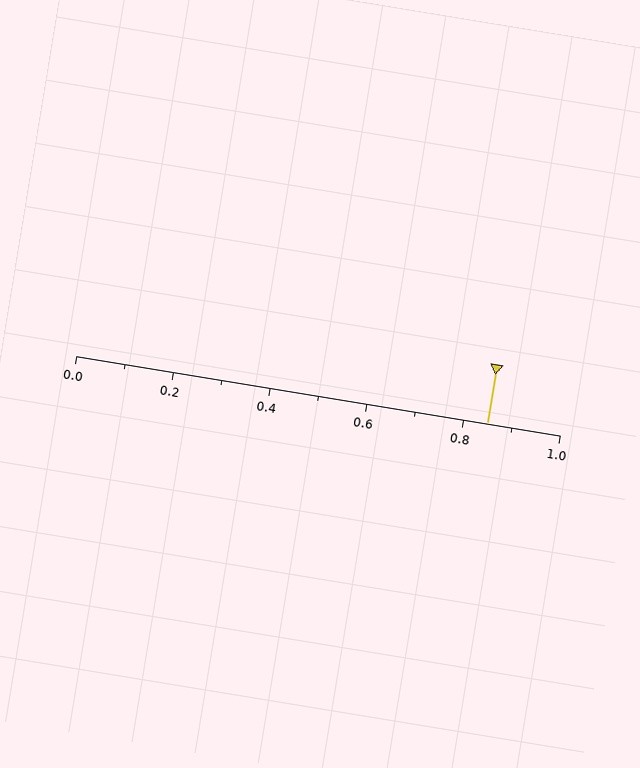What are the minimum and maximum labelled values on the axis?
The axis runs from 0.0 to 1.0.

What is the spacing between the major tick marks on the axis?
The major ticks are spaced 0.2 apart.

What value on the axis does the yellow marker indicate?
The marker indicates approximately 0.85.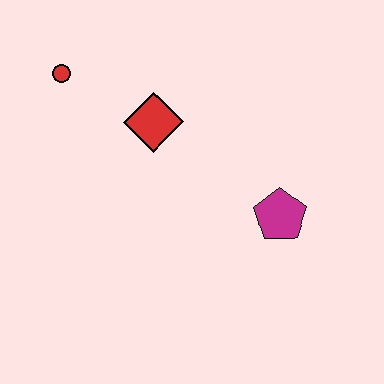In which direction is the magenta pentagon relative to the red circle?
The magenta pentagon is to the right of the red circle.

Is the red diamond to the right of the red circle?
Yes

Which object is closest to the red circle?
The red diamond is closest to the red circle.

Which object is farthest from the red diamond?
The magenta pentagon is farthest from the red diamond.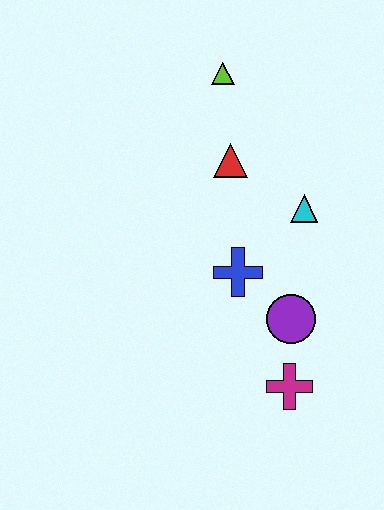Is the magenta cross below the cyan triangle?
Yes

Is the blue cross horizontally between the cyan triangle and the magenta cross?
No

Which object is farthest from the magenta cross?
The lime triangle is farthest from the magenta cross.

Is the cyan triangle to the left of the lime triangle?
No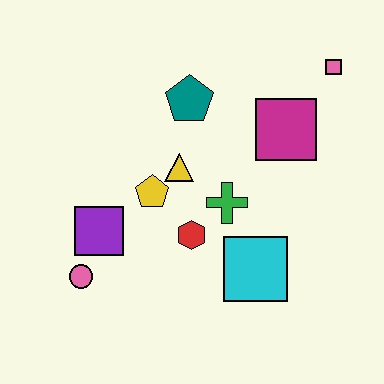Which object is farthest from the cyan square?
The pink square is farthest from the cyan square.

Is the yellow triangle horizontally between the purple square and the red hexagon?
Yes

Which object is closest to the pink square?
The magenta square is closest to the pink square.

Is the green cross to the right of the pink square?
No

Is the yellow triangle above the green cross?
Yes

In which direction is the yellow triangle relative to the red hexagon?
The yellow triangle is above the red hexagon.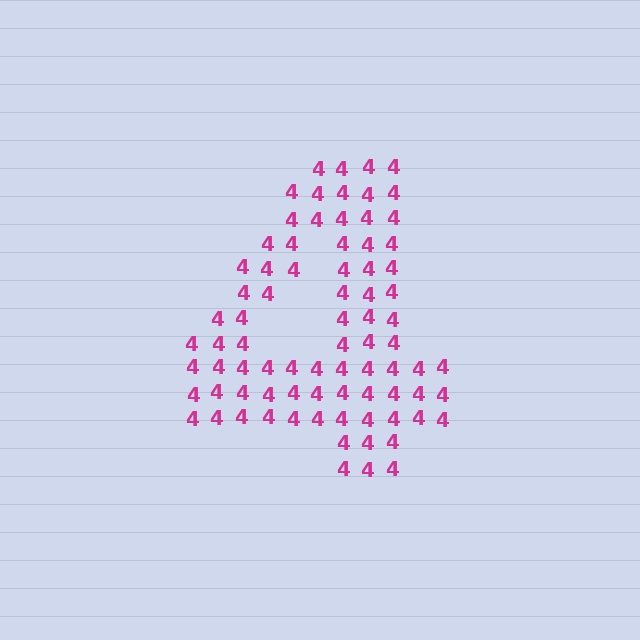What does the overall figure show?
The overall figure shows the digit 4.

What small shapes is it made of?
It is made of small digit 4's.